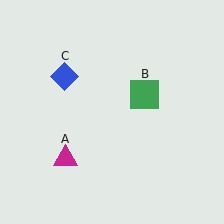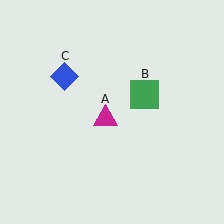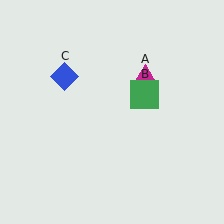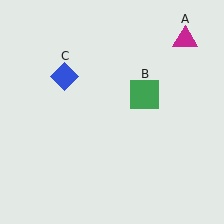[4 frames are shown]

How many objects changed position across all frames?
1 object changed position: magenta triangle (object A).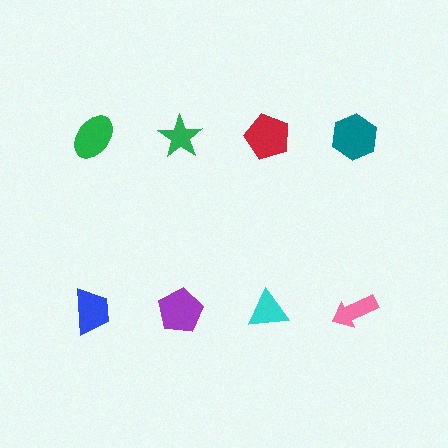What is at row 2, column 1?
A blue trapezoid.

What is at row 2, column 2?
A purple pentagon.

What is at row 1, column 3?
A red pentagon.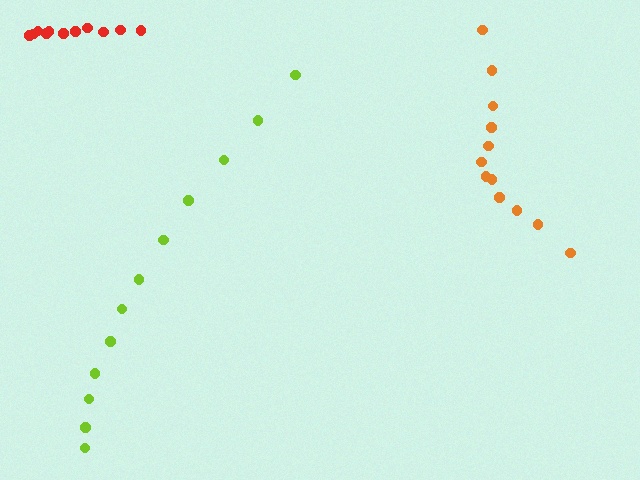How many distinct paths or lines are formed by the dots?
There are 3 distinct paths.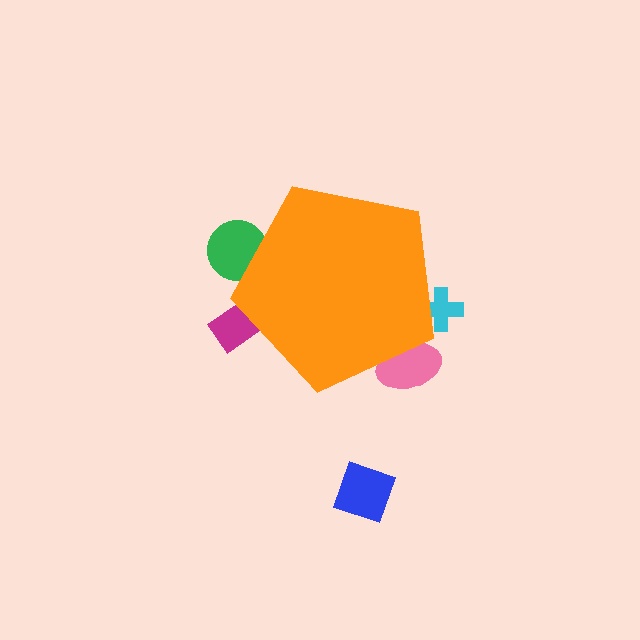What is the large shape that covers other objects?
An orange pentagon.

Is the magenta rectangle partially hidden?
Yes, the magenta rectangle is partially hidden behind the orange pentagon.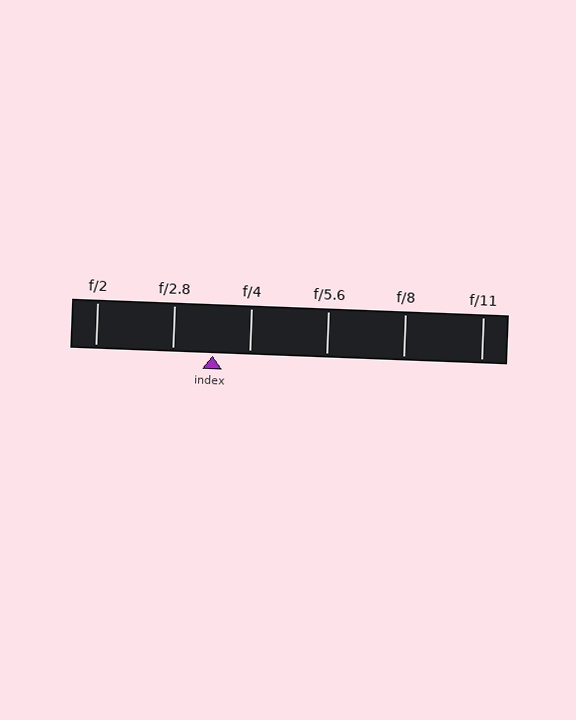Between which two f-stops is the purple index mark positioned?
The index mark is between f/2.8 and f/4.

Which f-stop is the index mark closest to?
The index mark is closest to f/4.